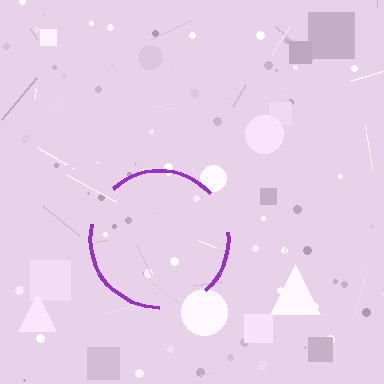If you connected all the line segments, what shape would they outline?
They would outline a circle.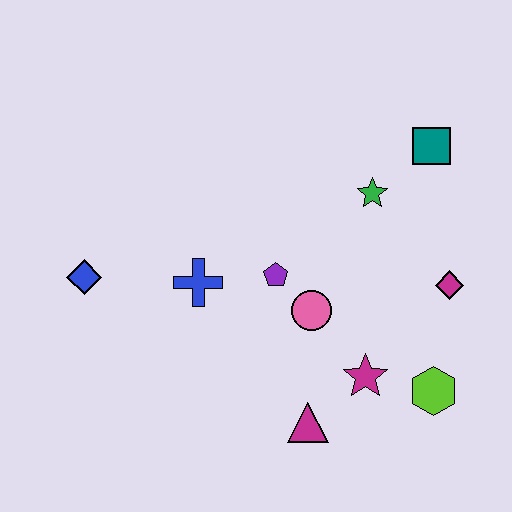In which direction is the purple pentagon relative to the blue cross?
The purple pentagon is to the right of the blue cross.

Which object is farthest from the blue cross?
The teal square is farthest from the blue cross.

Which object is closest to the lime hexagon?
The magenta star is closest to the lime hexagon.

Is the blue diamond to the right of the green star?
No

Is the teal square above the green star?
Yes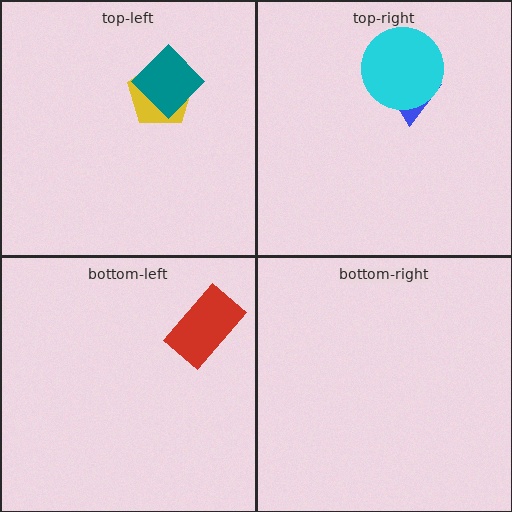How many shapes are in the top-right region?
2.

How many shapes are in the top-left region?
2.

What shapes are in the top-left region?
The yellow pentagon, the teal diamond.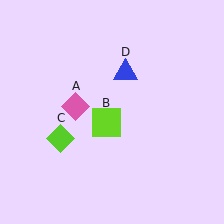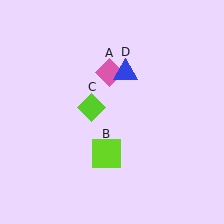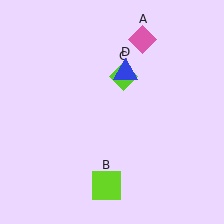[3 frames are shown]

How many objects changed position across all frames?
3 objects changed position: pink diamond (object A), lime square (object B), lime diamond (object C).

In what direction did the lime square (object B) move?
The lime square (object B) moved down.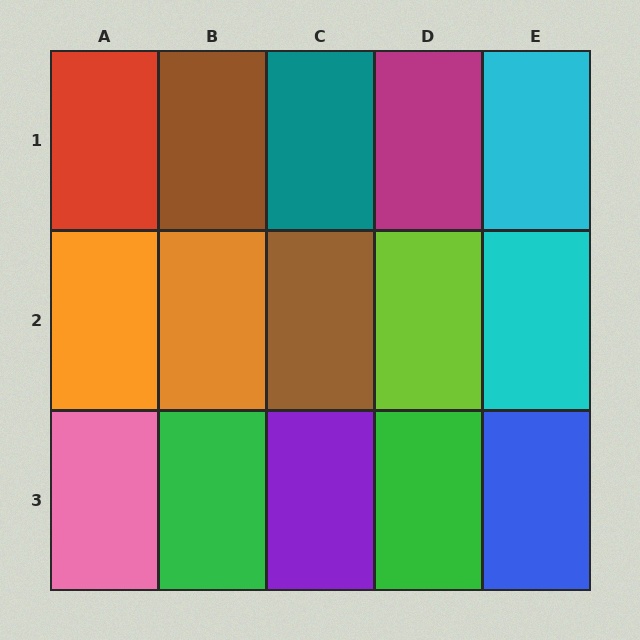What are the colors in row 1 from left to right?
Red, brown, teal, magenta, cyan.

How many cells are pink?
1 cell is pink.